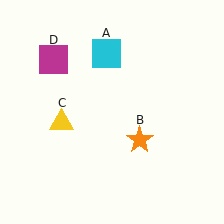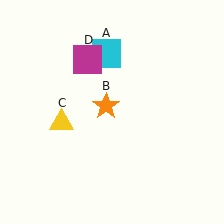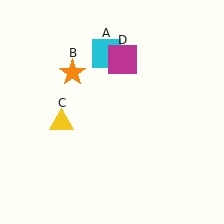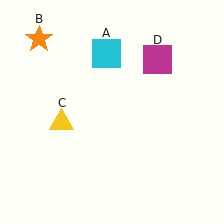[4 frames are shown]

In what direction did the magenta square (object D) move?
The magenta square (object D) moved right.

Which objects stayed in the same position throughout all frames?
Cyan square (object A) and yellow triangle (object C) remained stationary.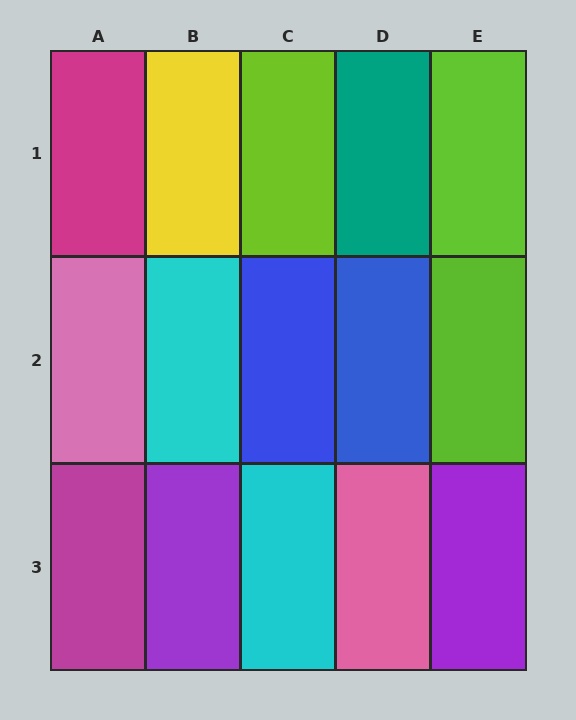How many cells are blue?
2 cells are blue.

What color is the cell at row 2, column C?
Blue.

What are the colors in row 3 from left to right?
Magenta, purple, cyan, pink, purple.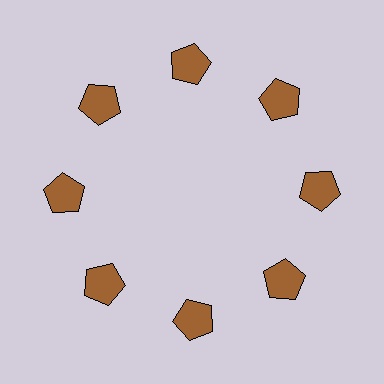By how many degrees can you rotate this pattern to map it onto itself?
The pattern maps onto itself every 45 degrees of rotation.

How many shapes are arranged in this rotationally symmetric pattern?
There are 8 shapes, arranged in 8 groups of 1.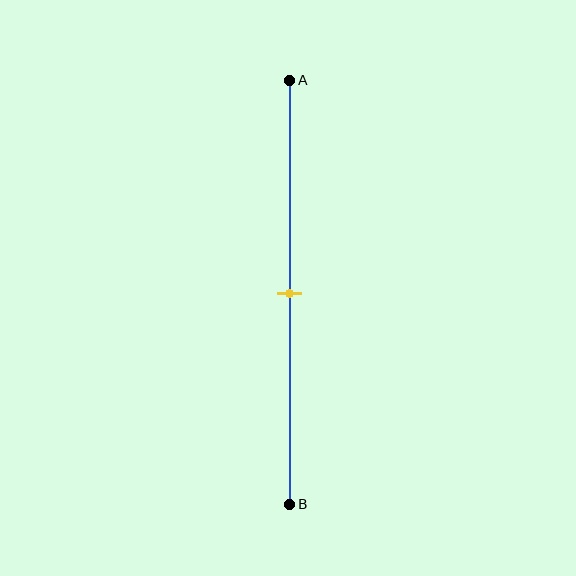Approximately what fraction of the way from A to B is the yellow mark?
The yellow mark is approximately 50% of the way from A to B.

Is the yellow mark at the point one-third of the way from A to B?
No, the mark is at about 50% from A, not at the 33% one-third point.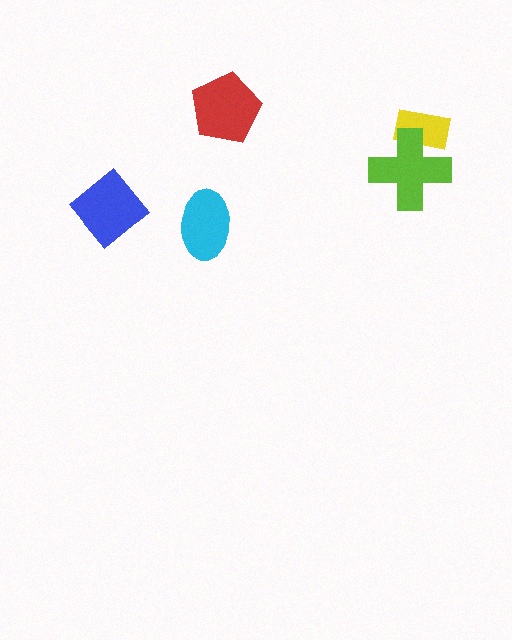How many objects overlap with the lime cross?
1 object overlaps with the lime cross.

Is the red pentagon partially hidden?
No, no other shape covers it.